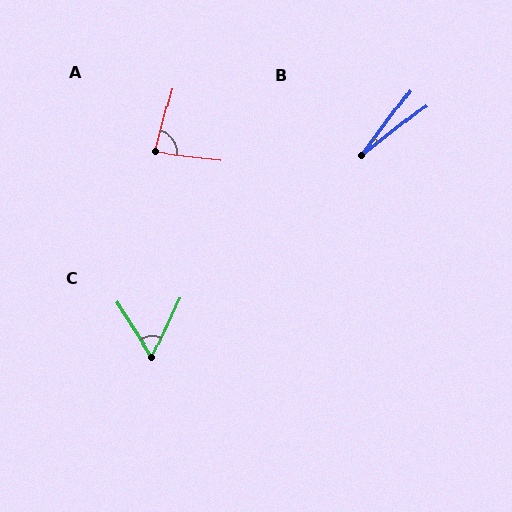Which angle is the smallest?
B, at approximately 15 degrees.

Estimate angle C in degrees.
Approximately 58 degrees.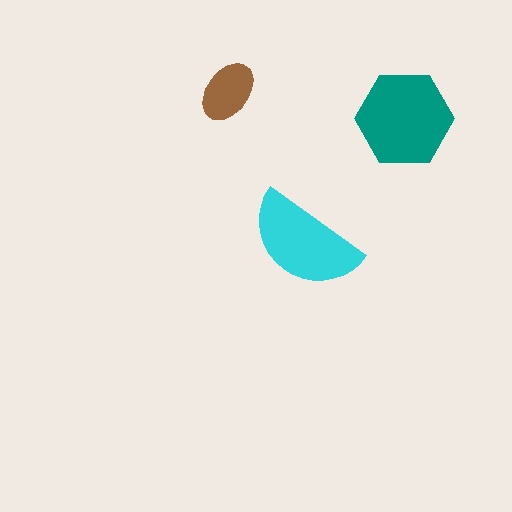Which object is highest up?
The brown ellipse is topmost.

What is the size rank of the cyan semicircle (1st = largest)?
2nd.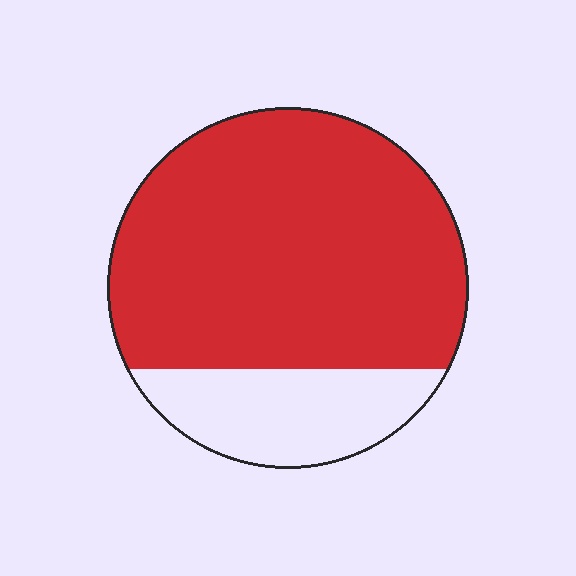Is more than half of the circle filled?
Yes.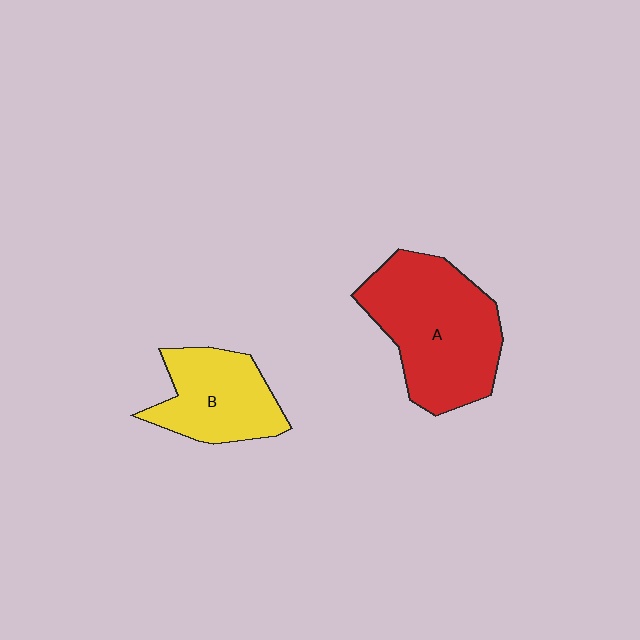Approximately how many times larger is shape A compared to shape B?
Approximately 1.6 times.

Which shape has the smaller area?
Shape B (yellow).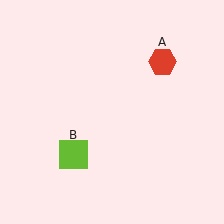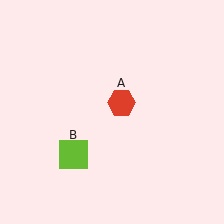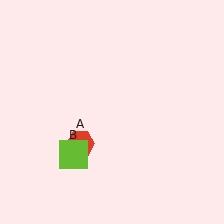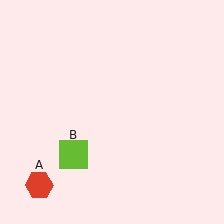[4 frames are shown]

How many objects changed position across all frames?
1 object changed position: red hexagon (object A).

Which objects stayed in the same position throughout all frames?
Lime square (object B) remained stationary.